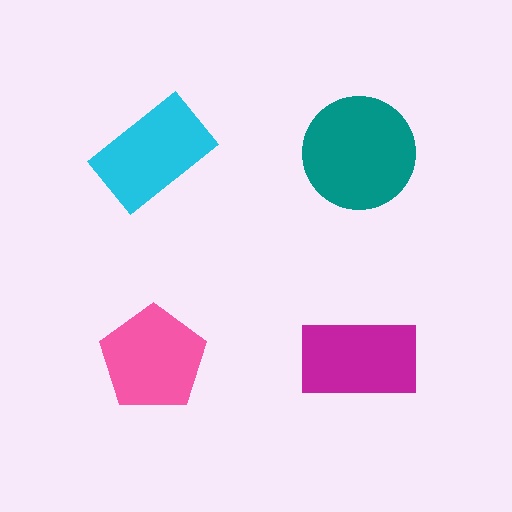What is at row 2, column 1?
A pink pentagon.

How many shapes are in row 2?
2 shapes.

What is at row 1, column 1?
A cyan rectangle.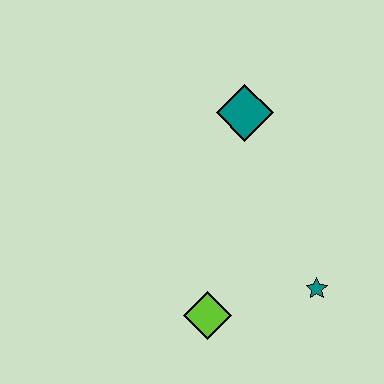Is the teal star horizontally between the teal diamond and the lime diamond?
No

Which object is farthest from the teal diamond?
The lime diamond is farthest from the teal diamond.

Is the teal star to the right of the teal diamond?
Yes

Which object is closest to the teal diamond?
The teal star is closest to the teal diamond.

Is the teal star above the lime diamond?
Yes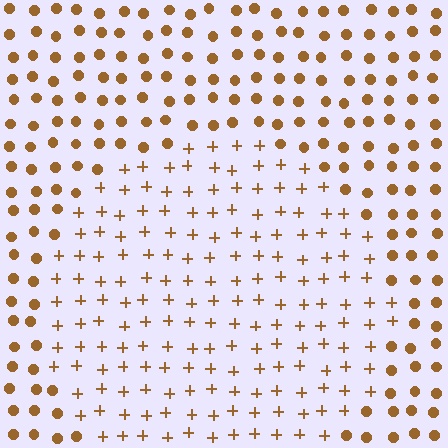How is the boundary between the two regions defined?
The boundary is defined by a change in element shape: plus signs inside vs. circles outside. All elements share the same color and spacing.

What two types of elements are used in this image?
The image uses plus signs inside the circle region and circles outside it.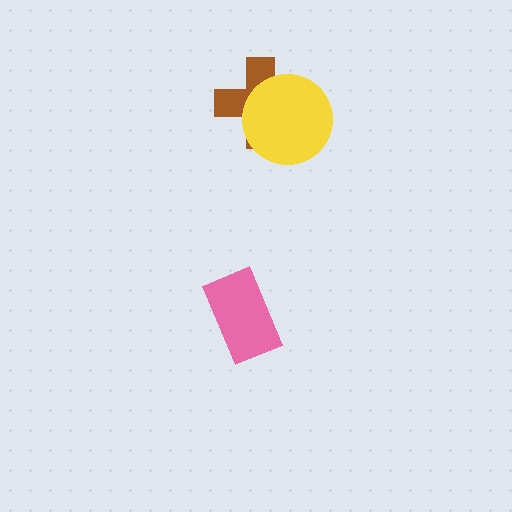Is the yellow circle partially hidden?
No, no other shape covers it.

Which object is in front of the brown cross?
The yellow circle is in front of the brown cross.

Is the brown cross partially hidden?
Yes, it is partially covered by another shape.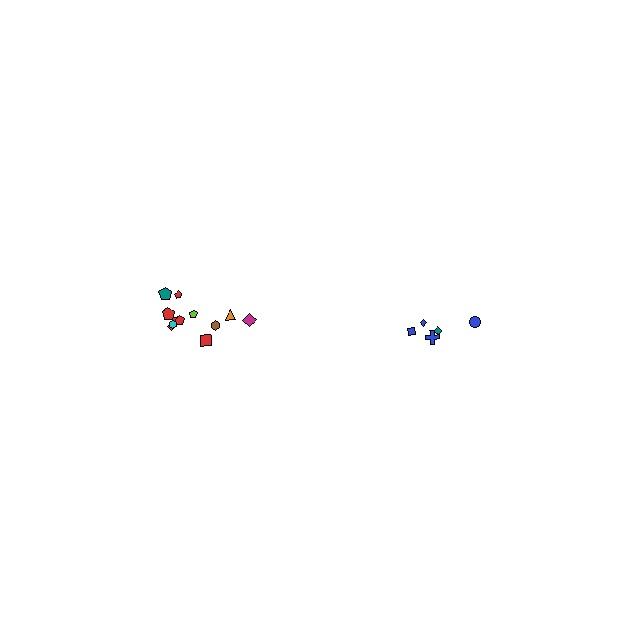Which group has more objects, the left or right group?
The left group.